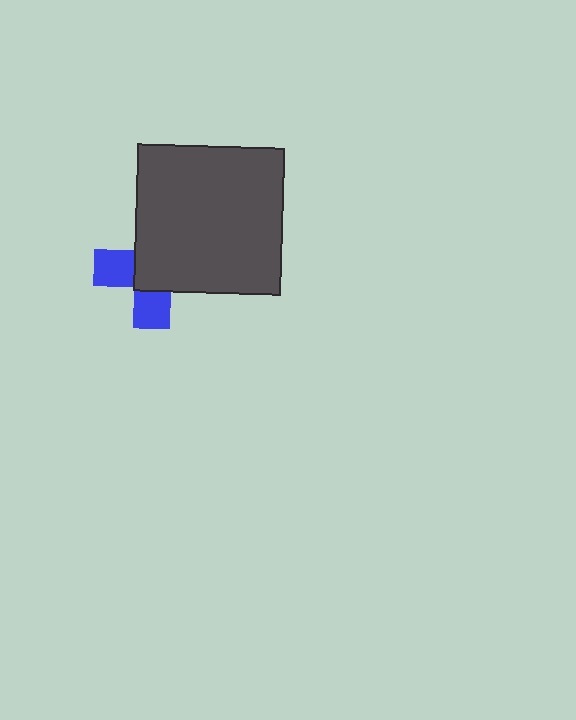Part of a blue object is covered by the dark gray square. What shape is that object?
It is a cross.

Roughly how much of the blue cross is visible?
A small part of it is visible (roughly 38%).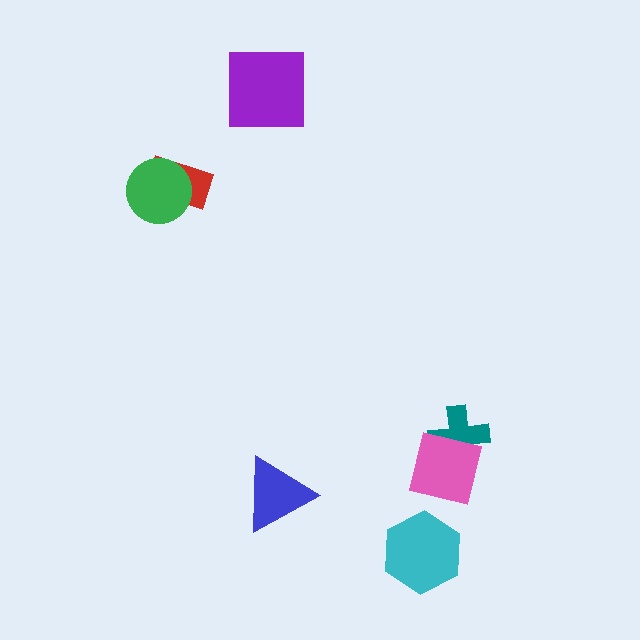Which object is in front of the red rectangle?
The green circle is in front of the red rectangle.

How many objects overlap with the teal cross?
1 object overlaps with the teal cross.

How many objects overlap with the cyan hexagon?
0 objects overlap with the cyan hexagon.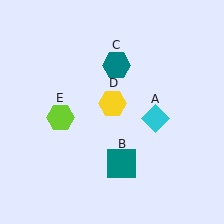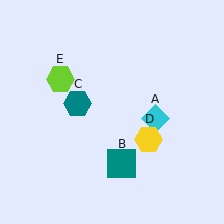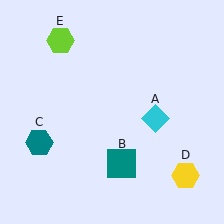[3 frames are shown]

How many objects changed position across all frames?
3 objects changed position: teal hexagon (object C), yellow hexagon (object D), lime hexagon (object E).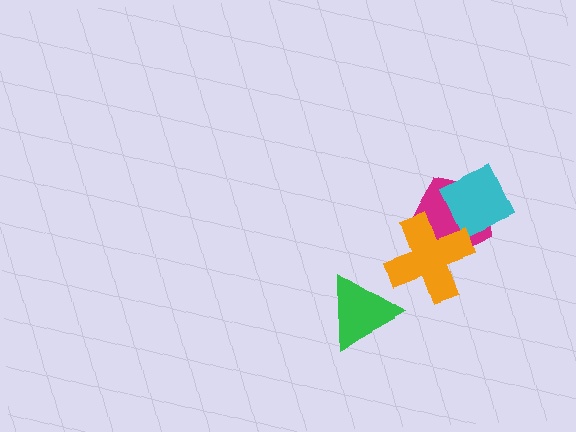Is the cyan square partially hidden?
No, no other shape covers it.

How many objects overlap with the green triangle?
0 objects overlap with the green triangle.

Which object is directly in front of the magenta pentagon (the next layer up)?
The cyan square is directly in front of the magenta pentagon.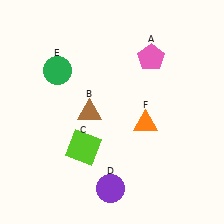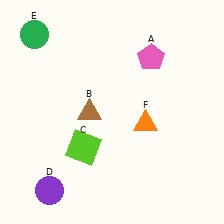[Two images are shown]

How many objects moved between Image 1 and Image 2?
2 objects moved between the two images.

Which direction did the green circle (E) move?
The green circle (E) moved up.